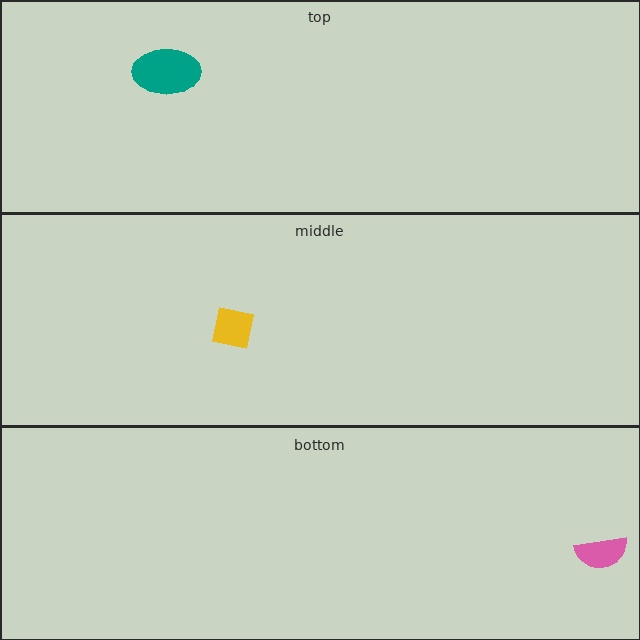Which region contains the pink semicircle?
The bottom region.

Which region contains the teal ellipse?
The top region.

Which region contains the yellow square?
The middle region.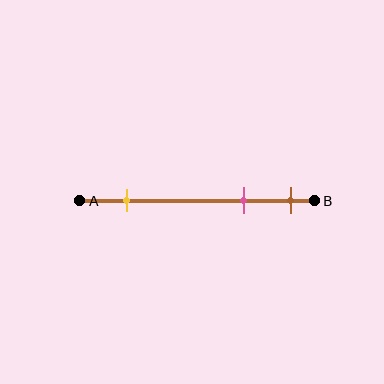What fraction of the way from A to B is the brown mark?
The brown mark is approximately 90% (0.9) of the way from A to B.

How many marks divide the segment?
There are 3 marks dividing the segment.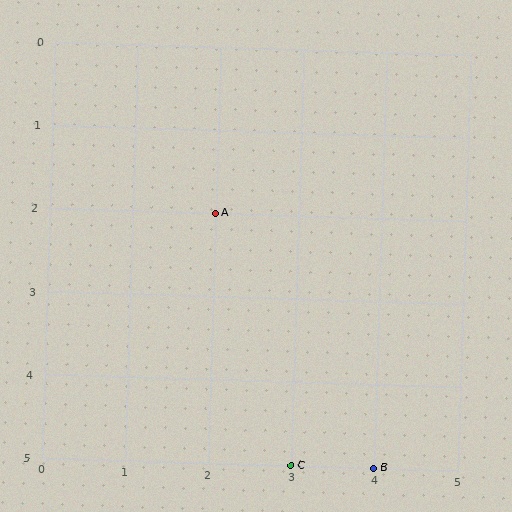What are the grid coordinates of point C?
Point C is at grid coordinates (3, 5).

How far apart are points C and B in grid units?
Points C and B are 1 column apart.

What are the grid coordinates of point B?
Point B is at grid coordinates (4, 5).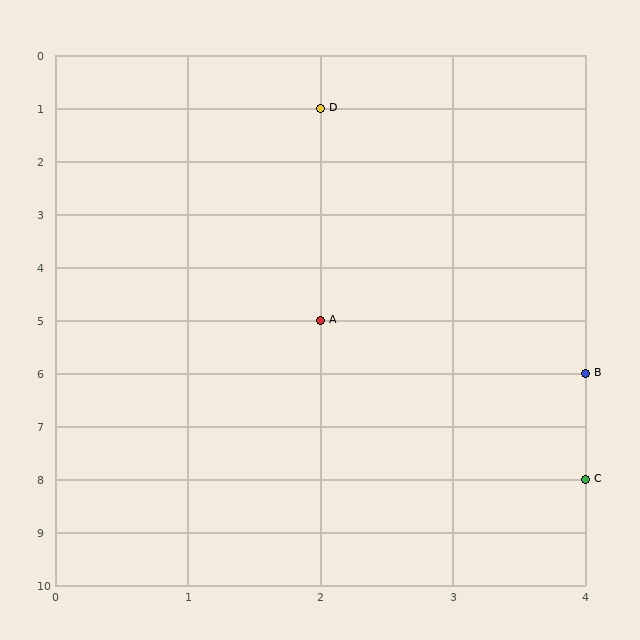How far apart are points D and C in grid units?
Points D and C are 2 columns and 7 rows apart (about 7.3 grid units diagonally).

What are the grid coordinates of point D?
Point D is at grid coordinates (2, 1).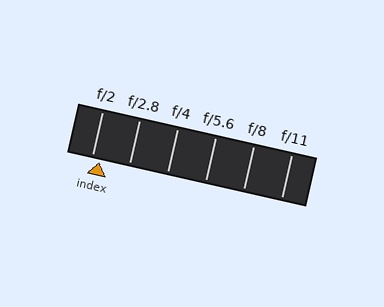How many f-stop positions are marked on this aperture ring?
There are 6 f-stop positions marked.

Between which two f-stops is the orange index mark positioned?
The index mark is between f/2 and f/2.8.